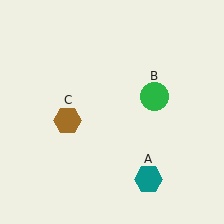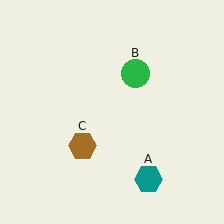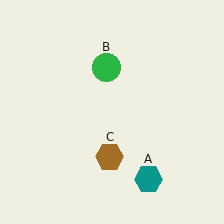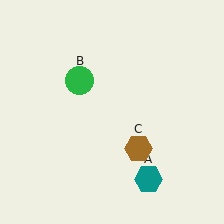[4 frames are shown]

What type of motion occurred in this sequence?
The green circle (object B), brown hexagon (object C) rotated counterclockwise around the center of the scene.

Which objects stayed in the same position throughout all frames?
Teal hexagon (object A) remained stationary.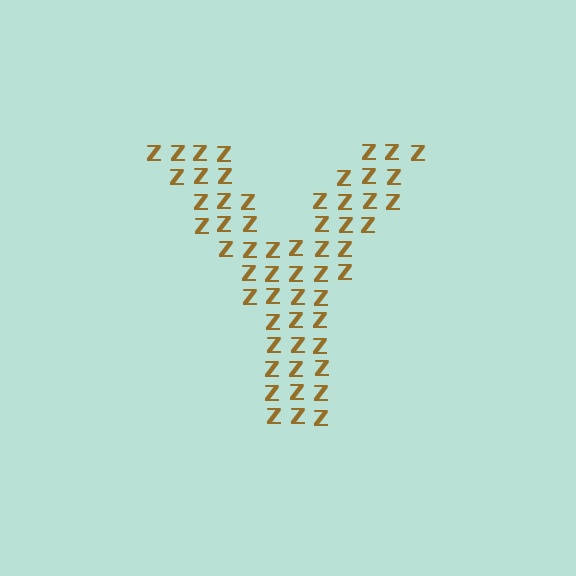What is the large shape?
The large shape is the letter Y.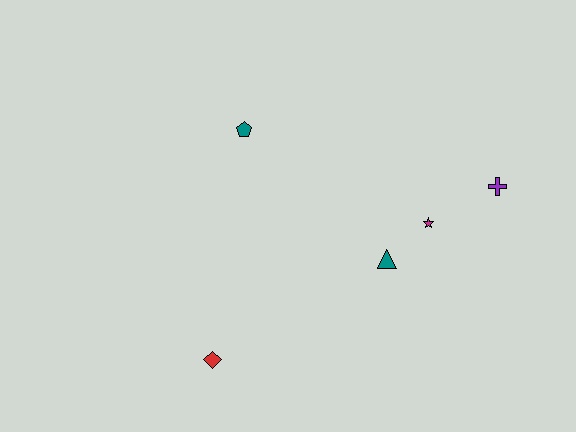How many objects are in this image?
There are 5 objects.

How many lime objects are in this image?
There are no lime objects.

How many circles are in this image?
There are no circles.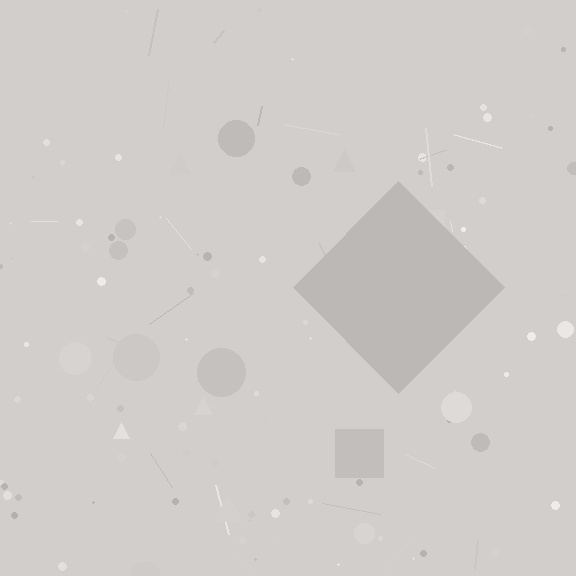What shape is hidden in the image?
A diamond is hidden in the image.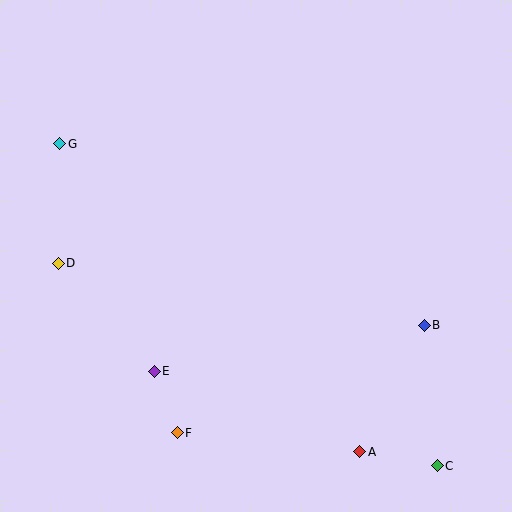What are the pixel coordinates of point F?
Point F is at (177, 433).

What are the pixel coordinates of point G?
Point G is at (60, 144).